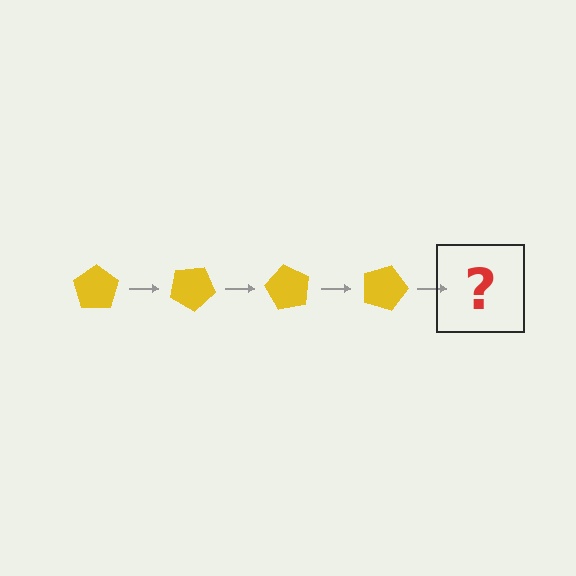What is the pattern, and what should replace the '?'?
The pattern is that the pentagon rotates 30 degrees each step. The '?' should be a yellow pentagon rotated 120 degrees.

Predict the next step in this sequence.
The next step is a yellow pentagon rotated 120 degrees.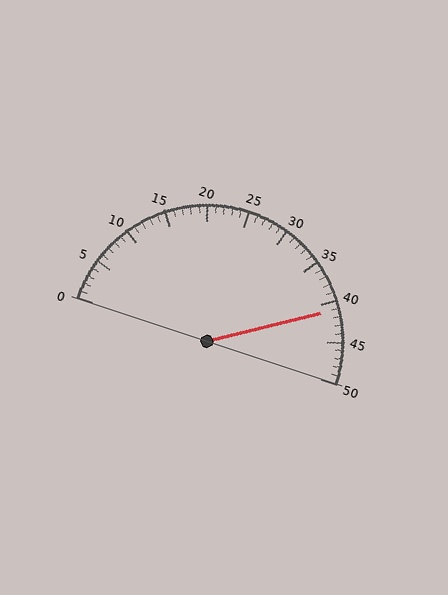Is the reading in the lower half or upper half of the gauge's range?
The reading is in the upper half of the range (0 to 50).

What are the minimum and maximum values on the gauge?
The gauge ranges from 0 to 50.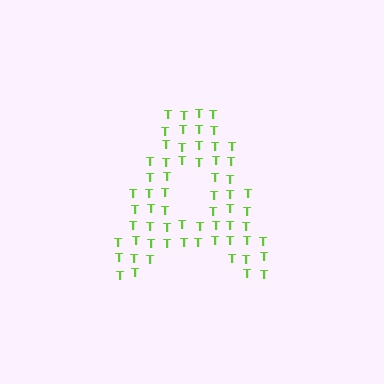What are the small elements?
The small elements are letter T's.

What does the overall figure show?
The overall figure shows the letter A.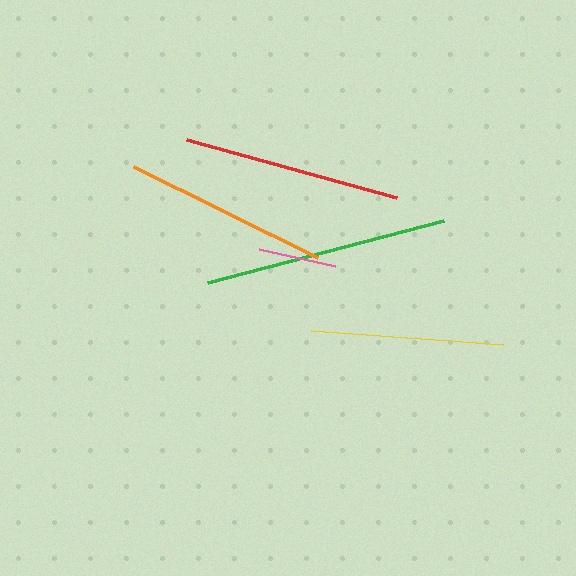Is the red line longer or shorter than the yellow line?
The red line is longer than the yellow line.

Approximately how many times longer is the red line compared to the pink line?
The red line is approximately 2.8 times the length of the pink line.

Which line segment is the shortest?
The pink line is the shortest at approximately 78 pixels.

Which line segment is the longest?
The green line is the longest at approximately 244 pixels.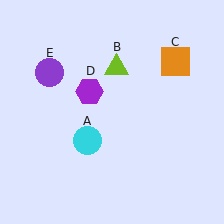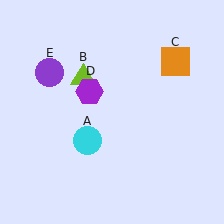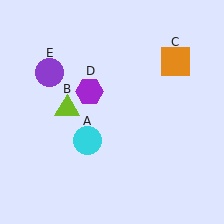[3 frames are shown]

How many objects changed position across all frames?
1 object changed position: lime triangle (object B).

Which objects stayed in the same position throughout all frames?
Cyan circle (object A) and orange square (object C) and purple hexagon (object D) and purple circle (object E) remained stationary.